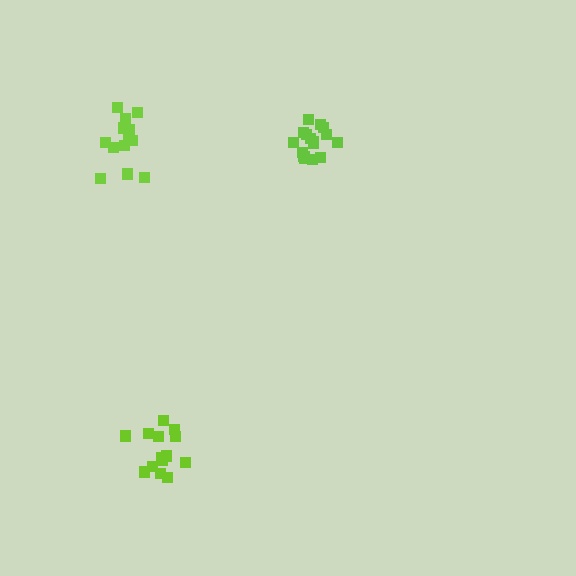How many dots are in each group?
Group 1: 14 dots, Group 2: 16 dots, Group 3: 15 dots (45 total).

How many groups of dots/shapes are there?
There are 3 groups.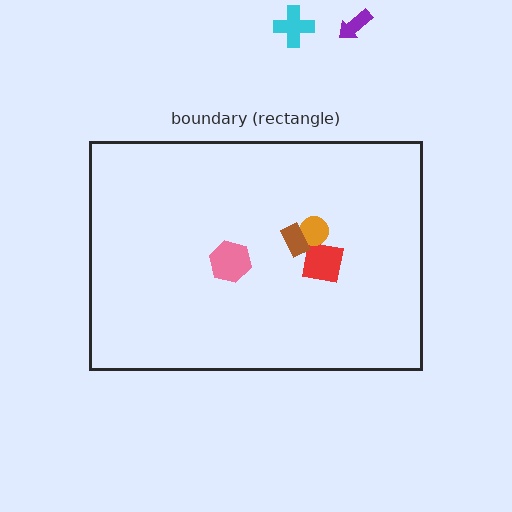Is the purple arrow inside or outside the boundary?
Outside.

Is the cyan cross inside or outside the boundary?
Outside.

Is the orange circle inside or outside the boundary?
Inside.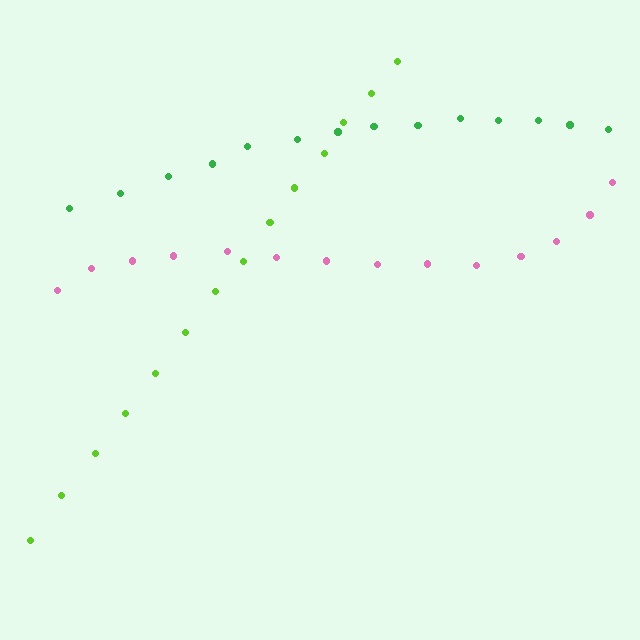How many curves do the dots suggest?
There are 3 distinct paths.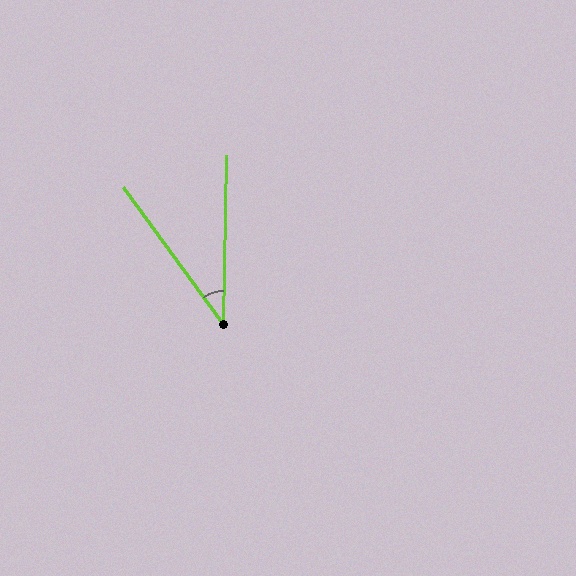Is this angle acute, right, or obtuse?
It is acute.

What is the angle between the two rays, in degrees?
Approximately 37 degrees.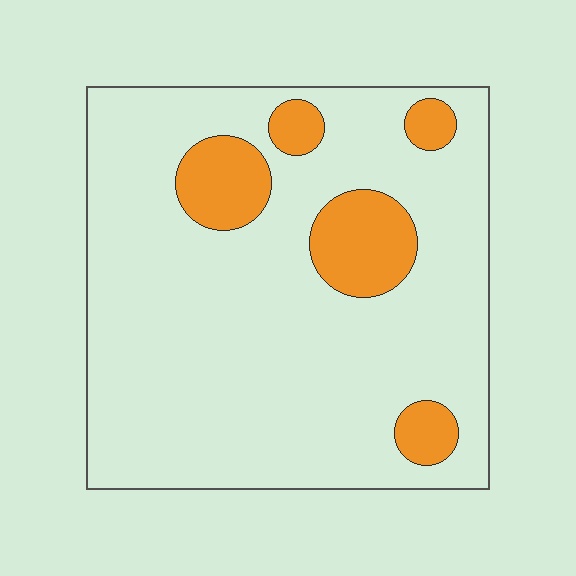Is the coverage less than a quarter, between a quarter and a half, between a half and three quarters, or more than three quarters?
Less than a quarter.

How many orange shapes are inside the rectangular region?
5.